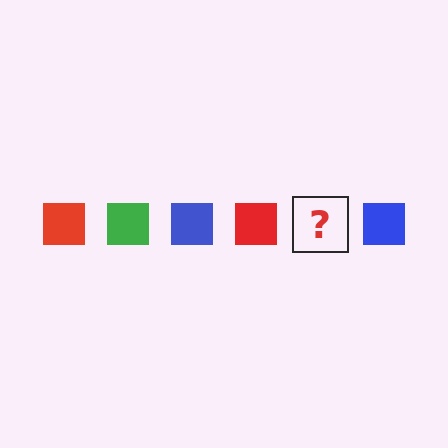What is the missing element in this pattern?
The missing element is a green square.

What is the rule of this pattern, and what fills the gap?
The rule is that the pattern cycles through red, green, blue squares. The gap should be filled with a green square.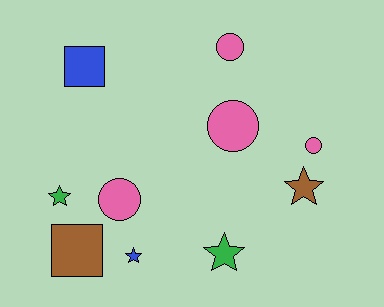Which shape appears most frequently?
Circle, with 4 objects.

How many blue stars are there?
There is 1 blue star.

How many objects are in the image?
There are 10 objects.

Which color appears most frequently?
Pink, with 4 objects.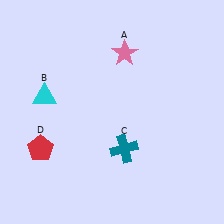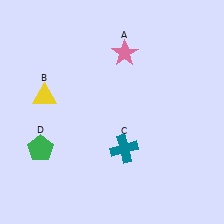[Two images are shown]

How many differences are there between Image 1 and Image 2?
There are 2 differences between the two images.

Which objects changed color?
B changed from cyan to yellow. D changed from red to green.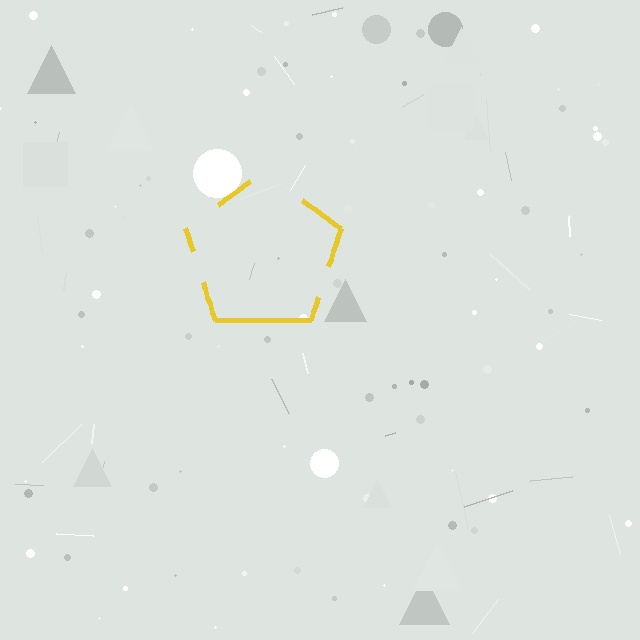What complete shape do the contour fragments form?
The contour fragments form a pentagon.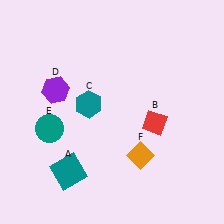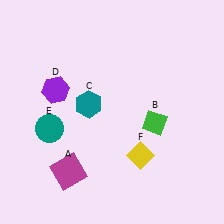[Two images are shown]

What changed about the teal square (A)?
In Image 1, A is teal. In Image 2, it changed to magenta.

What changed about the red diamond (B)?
In Image 1, B is red. In Image 2, it changed to green.